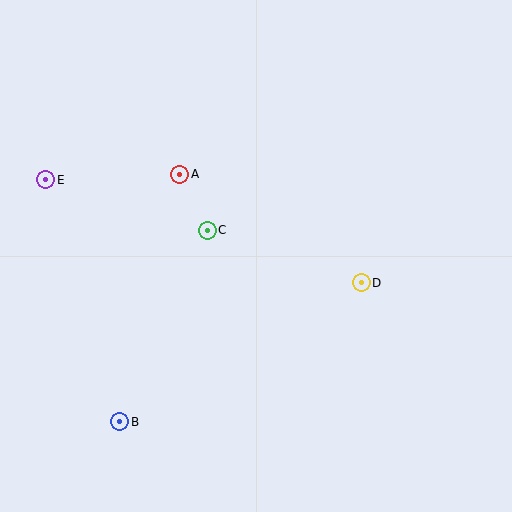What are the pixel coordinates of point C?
Point C is at (207, 230).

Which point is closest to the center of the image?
Point C at (207, 230) is closest to the center.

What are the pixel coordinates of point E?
Point E is at (46, 180).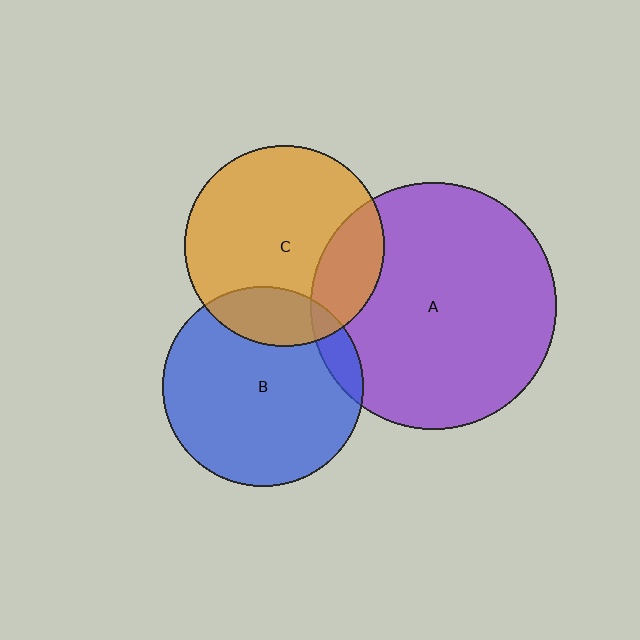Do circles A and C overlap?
Yes.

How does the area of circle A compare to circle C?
Approximately 1.5 times.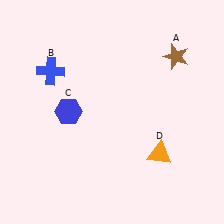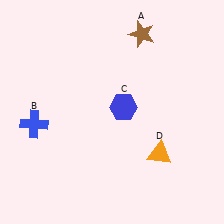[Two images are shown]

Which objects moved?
The objects that moved are: the brown star (A), the blue cross (B), the blue hexagon (C).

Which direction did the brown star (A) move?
The brown star (A) moved left.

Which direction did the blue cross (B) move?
The blue cross (B) moved down.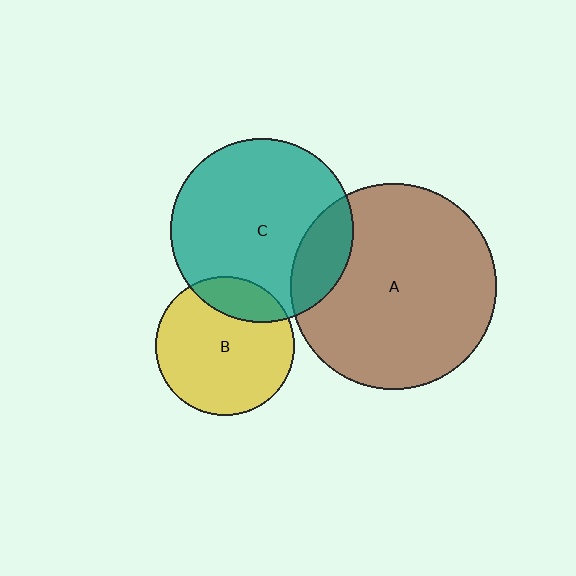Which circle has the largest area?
Circle A (brown).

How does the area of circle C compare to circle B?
Approximately 1.7 times.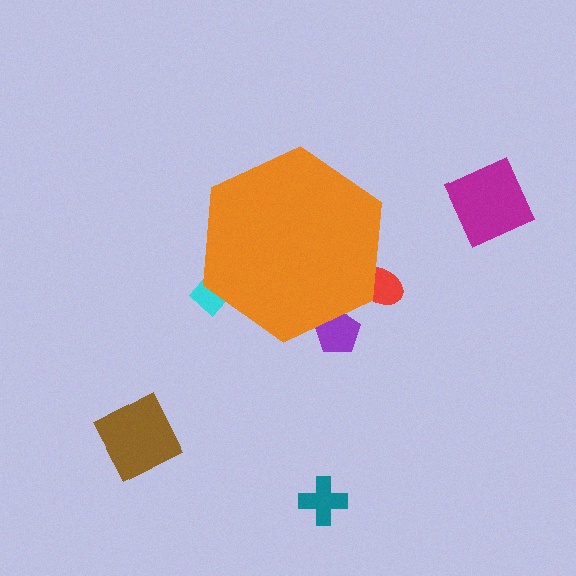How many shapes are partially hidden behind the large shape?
3 shapes are partially hidden.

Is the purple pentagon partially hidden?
Yes, the purple pentagon is partially hidden behind the orange hexagon.